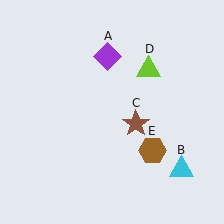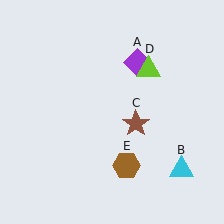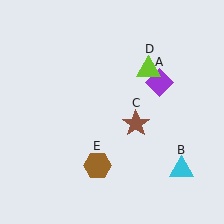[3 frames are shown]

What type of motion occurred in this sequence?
The purple diamond (object A), brown hexagon (object E) rotated clockwise around the center of the scene.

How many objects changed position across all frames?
2 objects changed position: purple diamond (object A), brown hexagon (object E).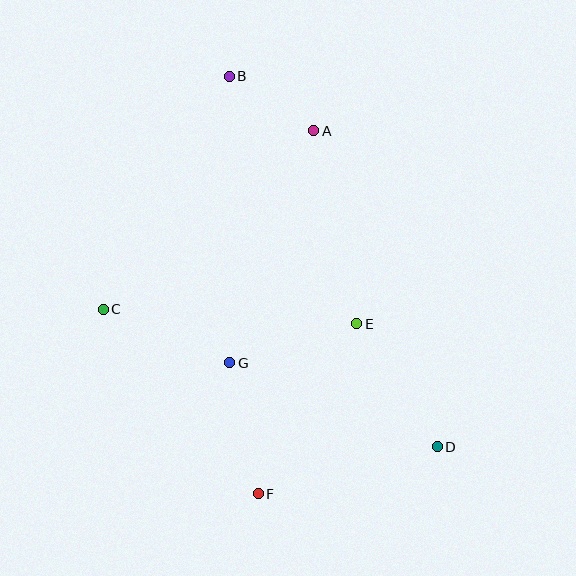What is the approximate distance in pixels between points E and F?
The distance between E and F is approximately 196 pixels.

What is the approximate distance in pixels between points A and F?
The distance between A and F is approximately 367 pixels.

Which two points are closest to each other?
Points A and B are closest to each other.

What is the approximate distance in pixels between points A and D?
The distance between A and D is approximately 339 pixels.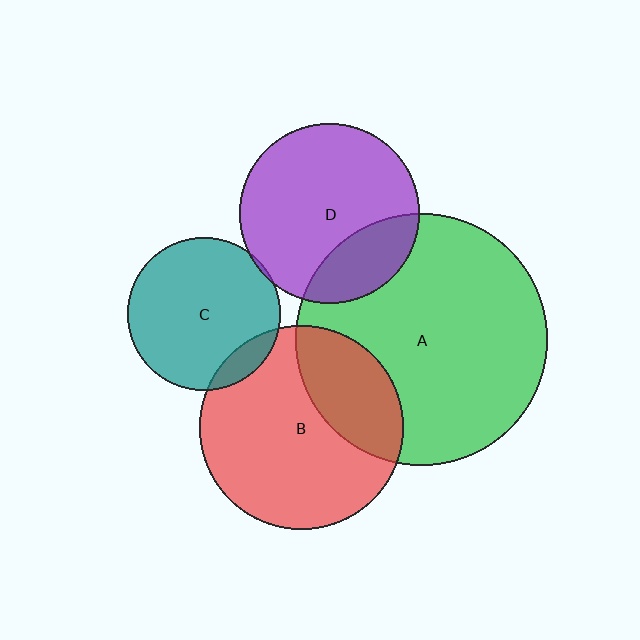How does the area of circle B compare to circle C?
Approximately 1.8 times.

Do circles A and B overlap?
Yes.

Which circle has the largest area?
Circle A (green).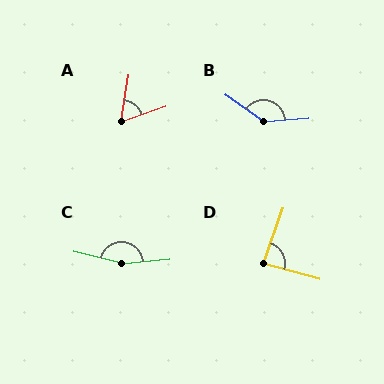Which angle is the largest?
C, at approximately 161 degrees.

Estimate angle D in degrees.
Approximately 86 degrees.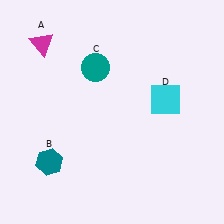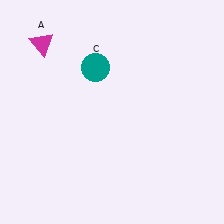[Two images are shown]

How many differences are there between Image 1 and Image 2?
There are 2 differences between the two images.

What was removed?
The cyan square (D), the teal hexagon (B) were removed in Image 2.